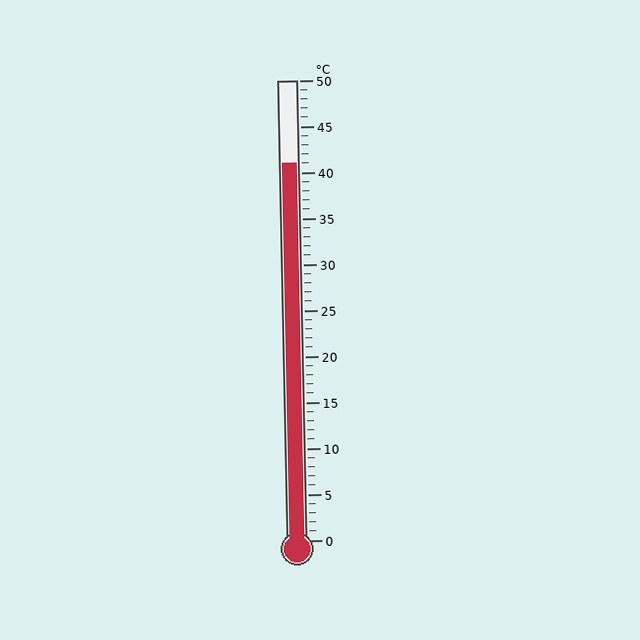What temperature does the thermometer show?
The thermometer shows approximately 41°C.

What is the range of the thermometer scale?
The thermometer scale ranges from 0°C to 50°C.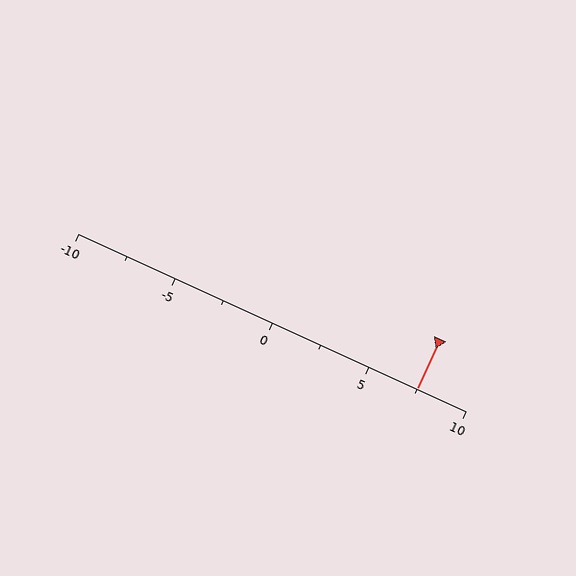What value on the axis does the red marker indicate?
The marker indicates approximately 7.5.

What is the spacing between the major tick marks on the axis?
The major ticks are spaced 5 apart.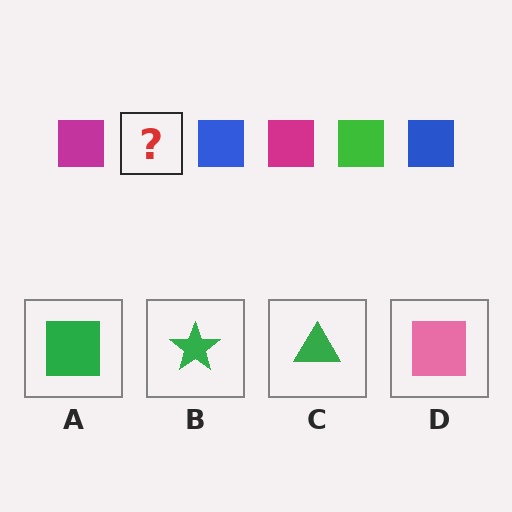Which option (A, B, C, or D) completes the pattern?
A.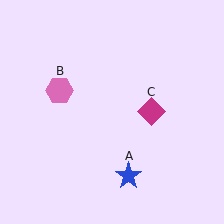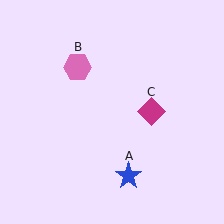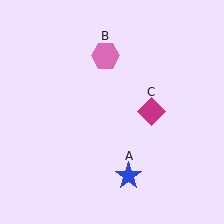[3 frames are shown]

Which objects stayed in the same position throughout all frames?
Blue star (object A) and magenta diamond (object C) remained stationary.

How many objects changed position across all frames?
1 object changed position: pink hexagon (object B).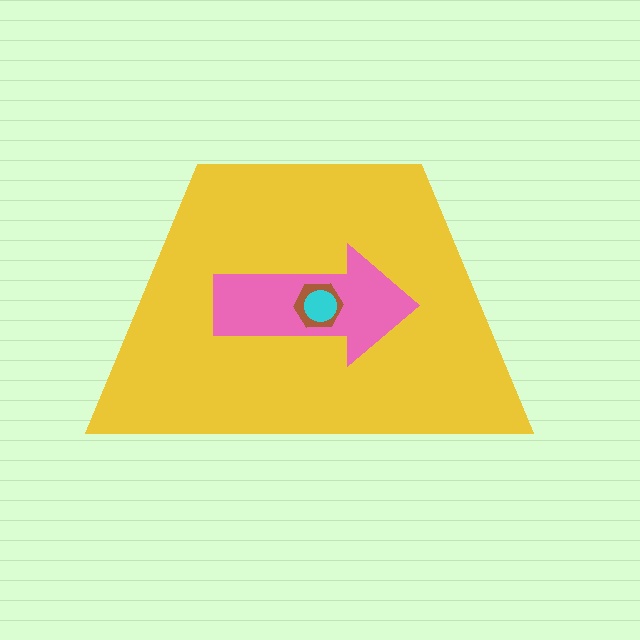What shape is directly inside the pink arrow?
The brown hexagon.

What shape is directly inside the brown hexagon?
The cyan circle.